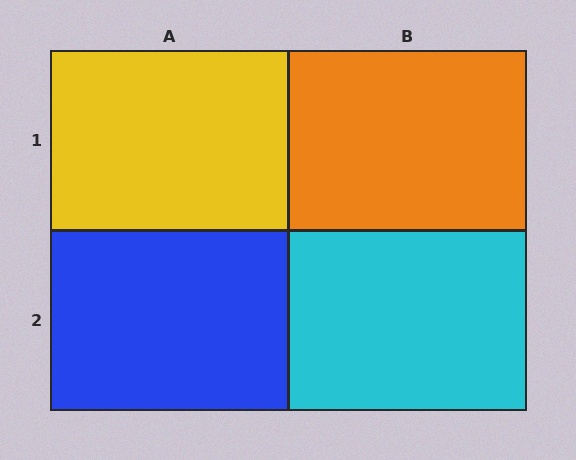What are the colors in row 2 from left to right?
Blue, cyan.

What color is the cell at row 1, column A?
Yellow.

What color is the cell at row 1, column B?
Orange.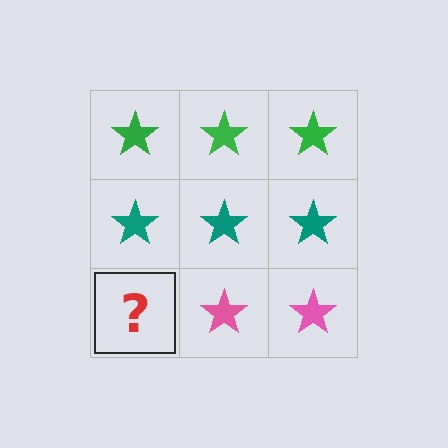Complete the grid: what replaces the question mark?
The question mark should be replaced with a pink star.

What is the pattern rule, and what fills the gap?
The rule is that each row has a consistent color. The gap should be filled with a pink star.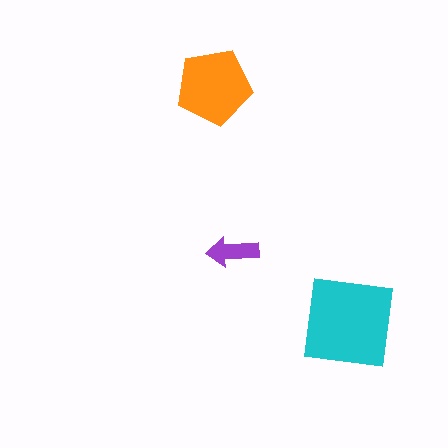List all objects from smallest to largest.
The purple arrow, the orange pentagon, the cyan square.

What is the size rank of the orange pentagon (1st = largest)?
2nd.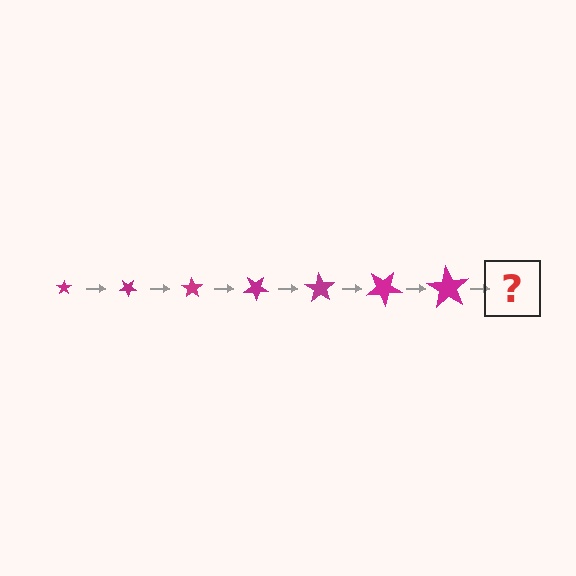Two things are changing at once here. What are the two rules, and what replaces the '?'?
The two rules are that the star grows larger each step and it rotates 35 degrees each step. The '?' should be a star, larger than the previous one and rotated 245 degrees from the start.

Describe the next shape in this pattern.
It should be a star, larger than the previous one and rotated 245 degrees from the start.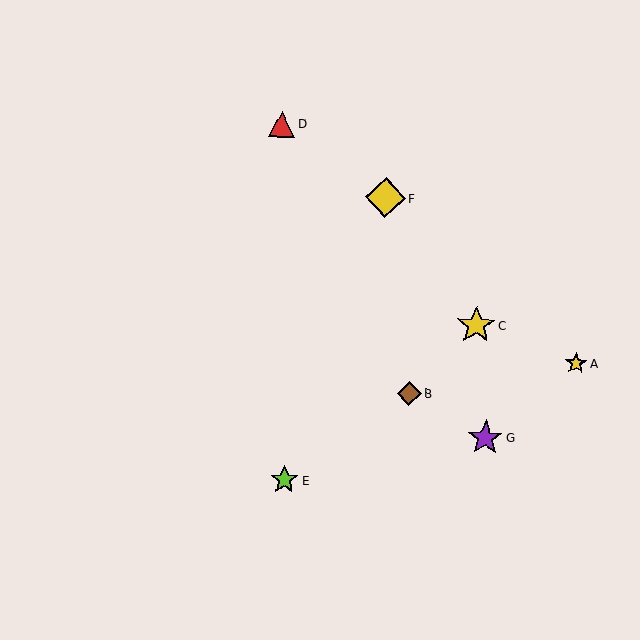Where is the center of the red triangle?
The center of the red triangle is at (282, 124).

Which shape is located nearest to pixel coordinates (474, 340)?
The yellow star (labeled C) at (476, 325) is nearest to that location.